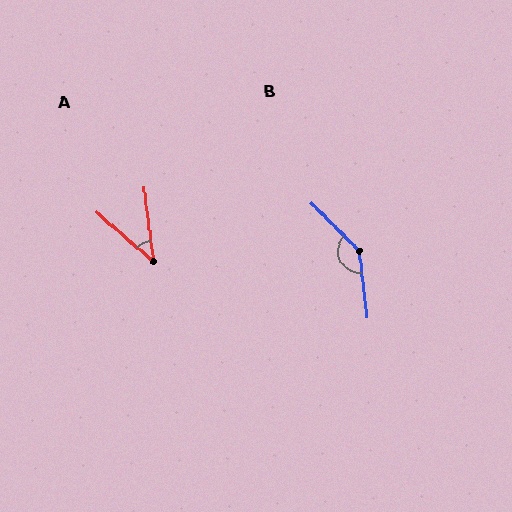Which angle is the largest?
B, at approximately 142 degrees.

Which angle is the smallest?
A, at approximately 42 degrees.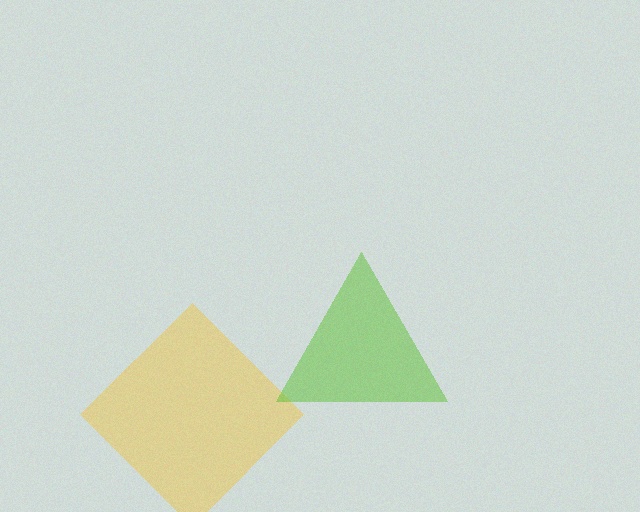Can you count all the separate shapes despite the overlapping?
Yes, there are 2 separate shapes.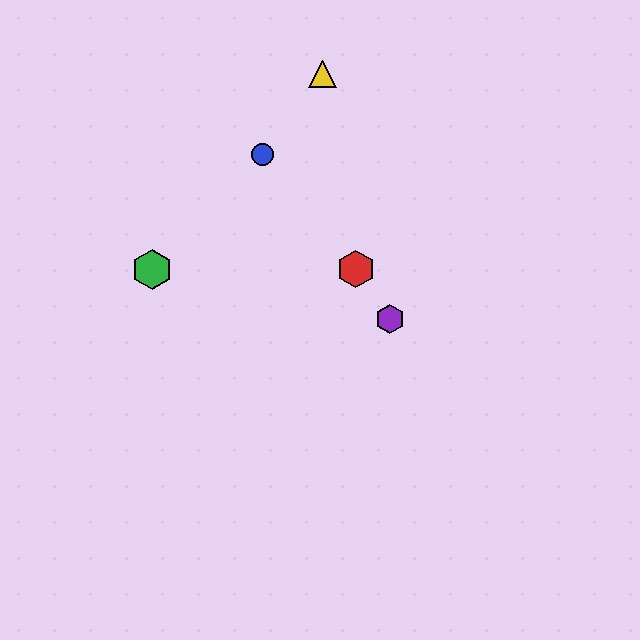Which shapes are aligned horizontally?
The red hexagon, the green hexagon are aligned horizontally.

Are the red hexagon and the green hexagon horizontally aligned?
Yes, both are at y≈269.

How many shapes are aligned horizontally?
2 shapes (the red hexagon, the green hexagon) are aligned horizontally.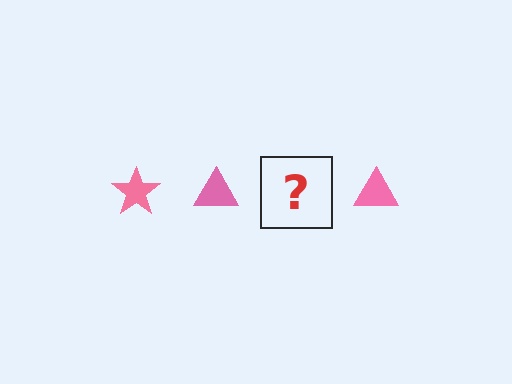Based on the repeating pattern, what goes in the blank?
The blank should be a pink star.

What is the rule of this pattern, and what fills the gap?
The rule is that the pattern cycles through star, triangle shapes in pink. The gap should be filled with a pink star.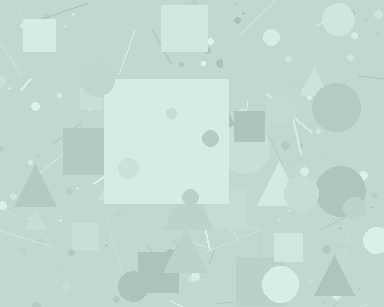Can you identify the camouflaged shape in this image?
The camouflaged shape is a square.